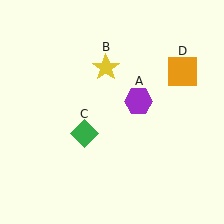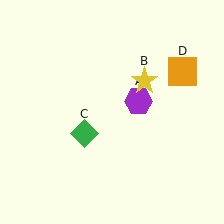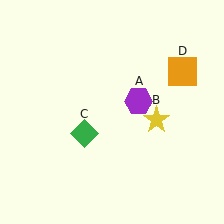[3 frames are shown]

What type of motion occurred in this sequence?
The yellow star (object B) rotated clockwise around the center of the scene.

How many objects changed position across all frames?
1 object changed position: yellow star (object B).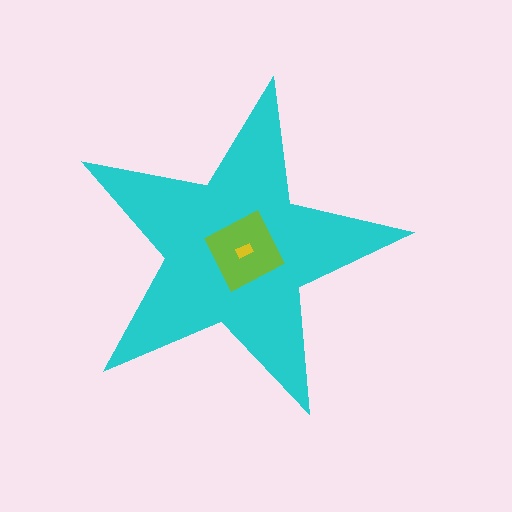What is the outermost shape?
The cyan star.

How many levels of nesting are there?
3.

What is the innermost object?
The yellow rectangle.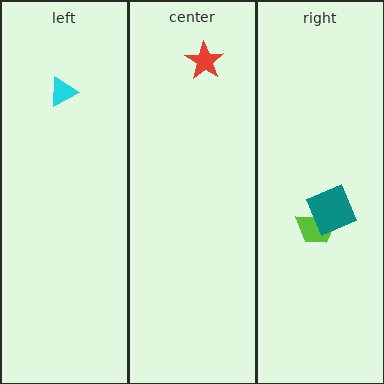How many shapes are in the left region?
1.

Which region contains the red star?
The center region.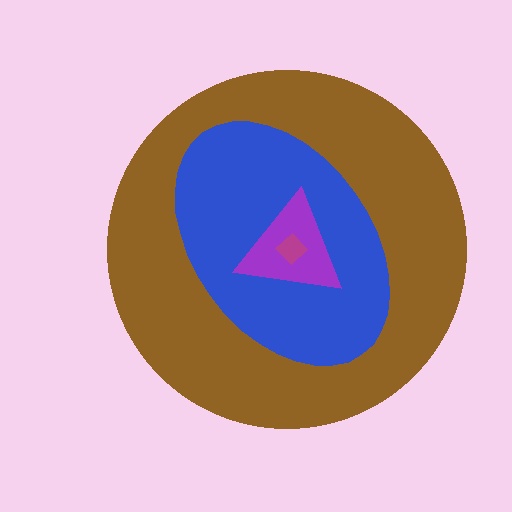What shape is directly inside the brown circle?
The blue ellipse.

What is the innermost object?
The magenta diamond.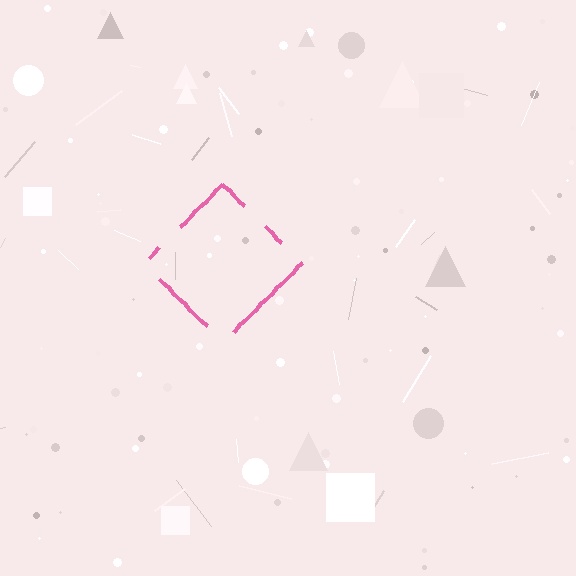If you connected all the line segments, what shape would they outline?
They would outline a diamond.